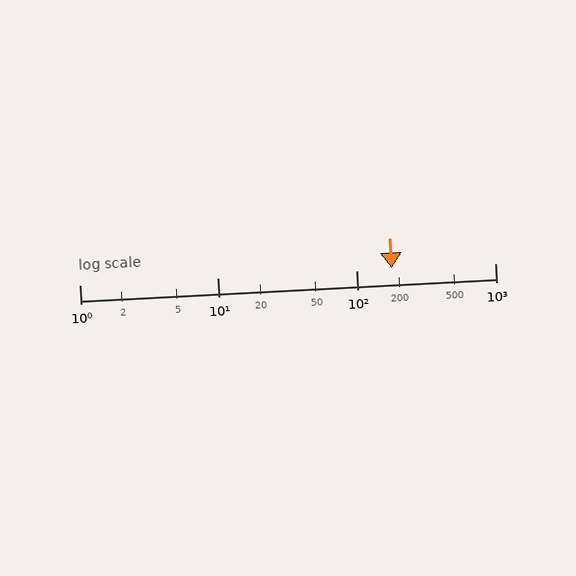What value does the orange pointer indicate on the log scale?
The pointer indicates approximately 180.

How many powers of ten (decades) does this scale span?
The scale spans 3 decades, from 1 to 1000.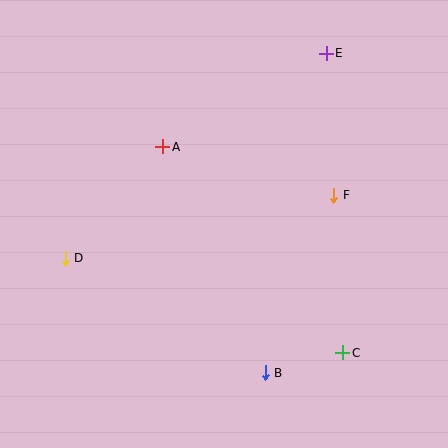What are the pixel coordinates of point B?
Point B is at (265, 373).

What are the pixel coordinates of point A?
Point A is at (163, 147).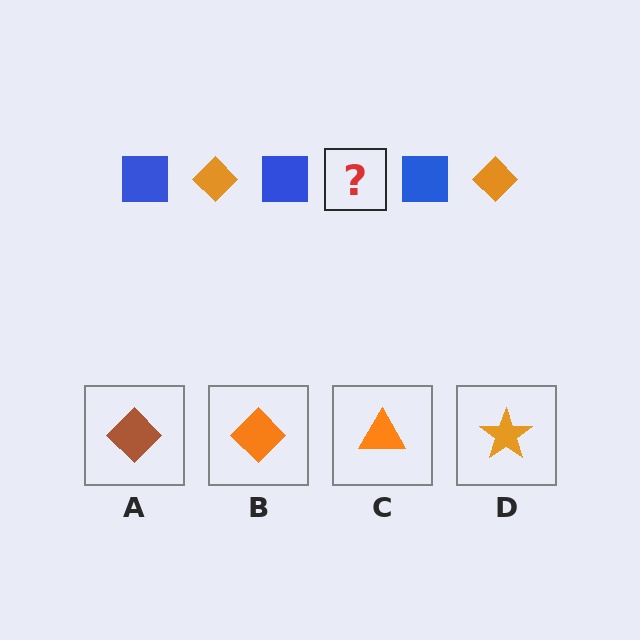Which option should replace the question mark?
Option B.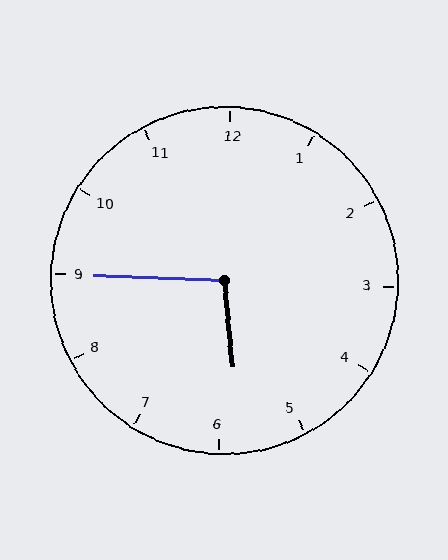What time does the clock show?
5:45.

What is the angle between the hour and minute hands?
Approximately 98 degrees.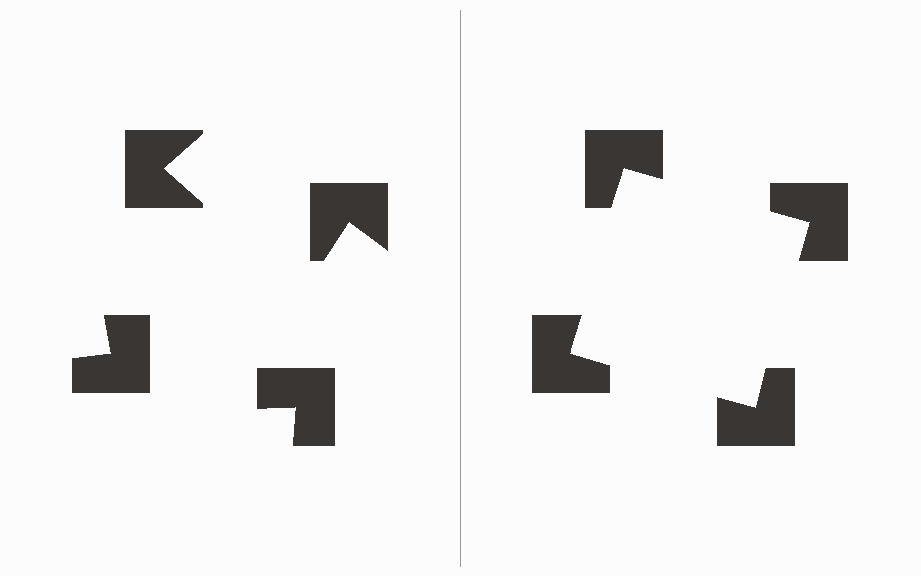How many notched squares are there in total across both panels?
8 — 4 on each side.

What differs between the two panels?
The notched squares are positioned identically on both sides; only the wedge orientations differ. On the right they align to a square; on the left they are misaligned.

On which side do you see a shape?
An illusory square appears on the right side. On the left side the wedge cuts are rotated, so no coherent shape forms.